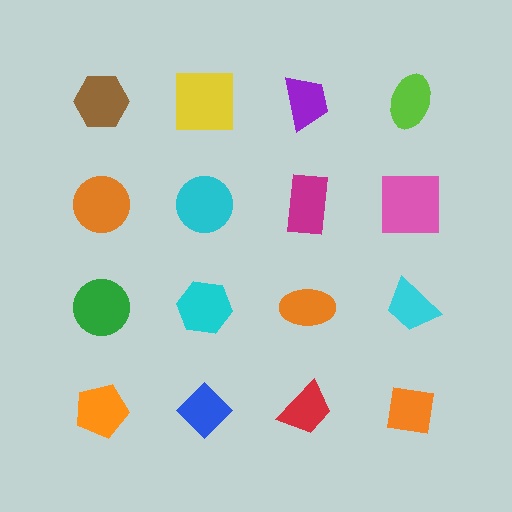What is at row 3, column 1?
A green circle.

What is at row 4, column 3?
A red trapezoid.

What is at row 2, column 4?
A pink square.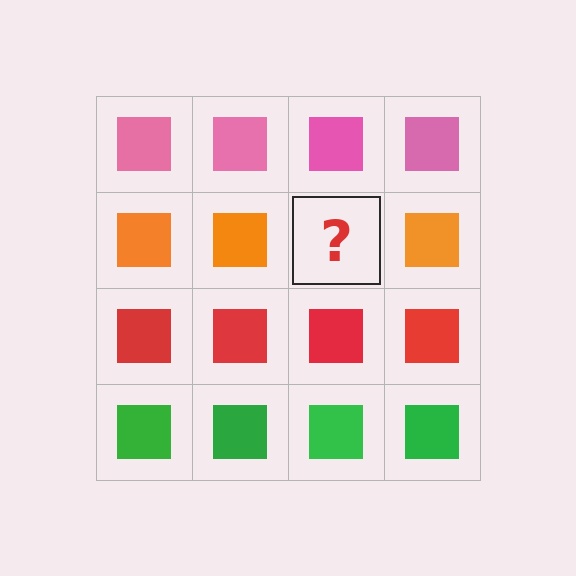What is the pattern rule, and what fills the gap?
The rule is that each row has a consistent color. The gap should be filled with an orange square.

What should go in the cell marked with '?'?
The missing cell should contain an orange square.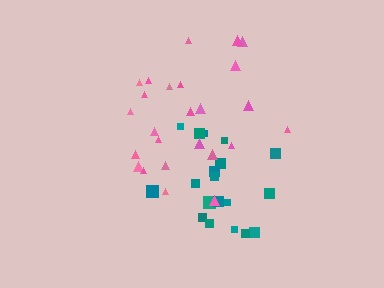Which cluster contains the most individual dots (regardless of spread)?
Pink (25).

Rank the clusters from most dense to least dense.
teal, pink.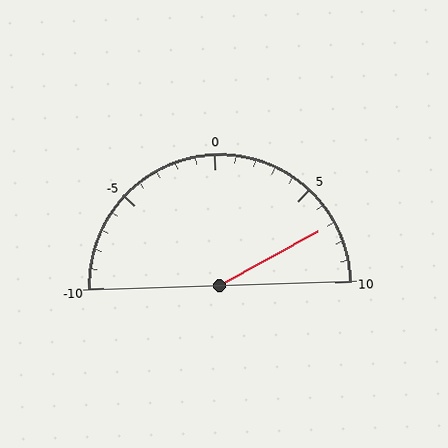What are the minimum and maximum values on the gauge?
The gauge ranges from -10 to 10.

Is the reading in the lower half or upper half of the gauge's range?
The reading is in the upper half of the range (-10 to 10).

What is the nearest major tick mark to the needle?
The nearest major tick mark is 5.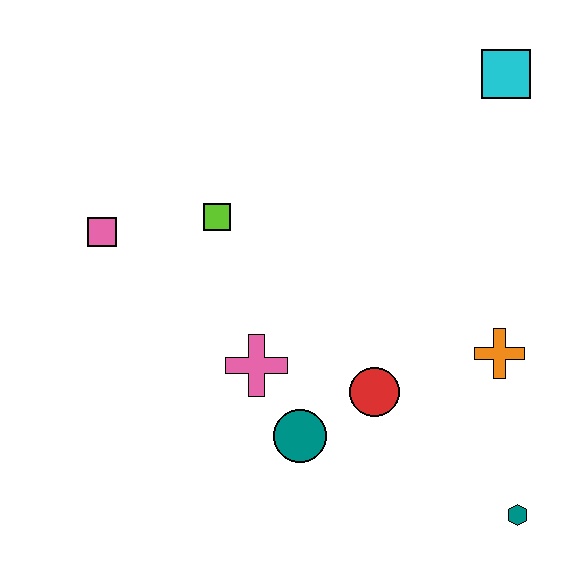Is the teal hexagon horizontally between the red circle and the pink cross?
No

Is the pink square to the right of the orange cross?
No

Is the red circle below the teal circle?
No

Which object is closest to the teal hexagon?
The orange cross is closest to the teal hexagon.